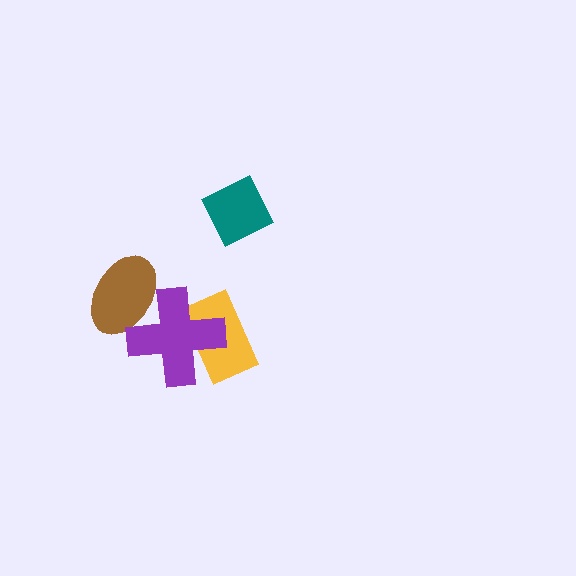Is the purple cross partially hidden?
No, no other shape covers it.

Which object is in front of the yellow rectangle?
The purple cross is in front of the yellow rectangle.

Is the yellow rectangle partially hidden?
Yes, it is partially covered by another shape.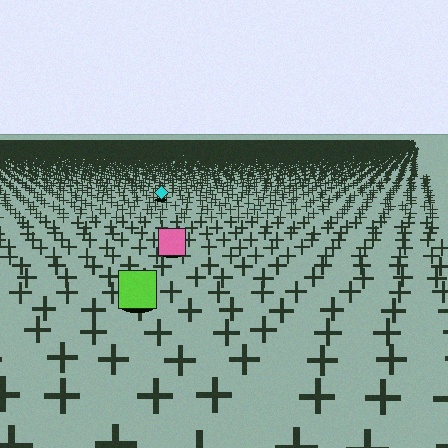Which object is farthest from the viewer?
The cyan diamond is farthest from the viewer. It appears smaller and the ground texture around it is denser.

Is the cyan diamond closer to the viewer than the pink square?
No. The pink square is closer — you can tell from the texture gradient: the ground texture is coarser near it.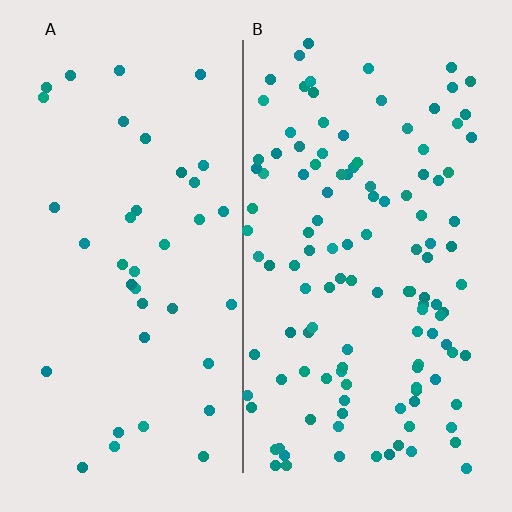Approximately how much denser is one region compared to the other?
Approximately 3.1× — region B over region A.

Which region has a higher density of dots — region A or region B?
B (the right).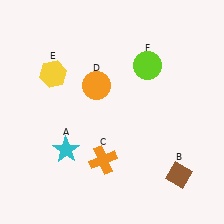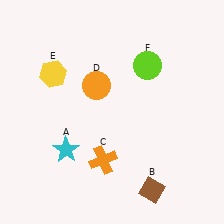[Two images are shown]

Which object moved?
The brown diamond (B) moved left.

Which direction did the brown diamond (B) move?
The brown diamond (B) moved left.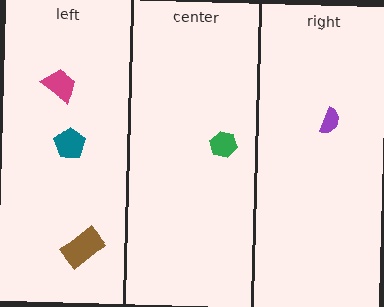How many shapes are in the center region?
1.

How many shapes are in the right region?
1.